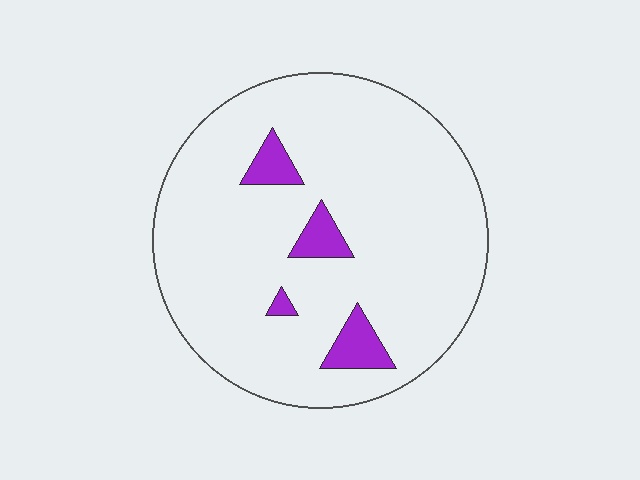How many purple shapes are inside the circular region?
4.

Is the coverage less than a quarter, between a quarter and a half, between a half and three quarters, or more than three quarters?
Less than a quarter.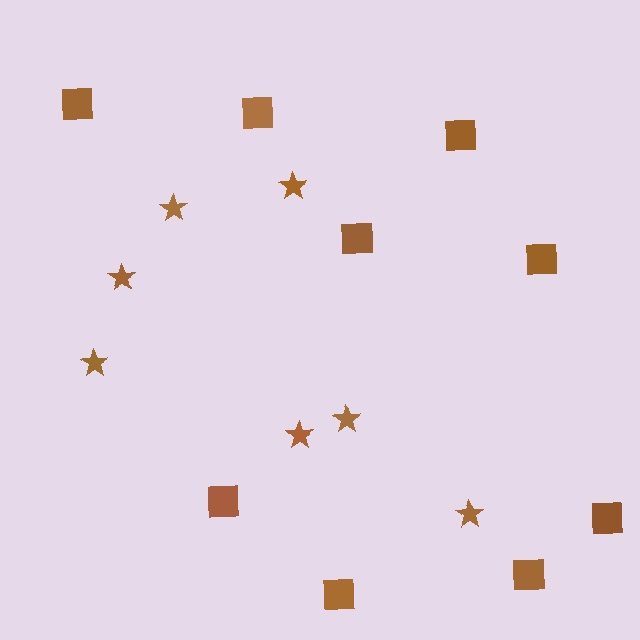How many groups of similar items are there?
There are 2 groups: one group of stars (7) and one group of squares (9).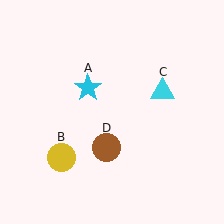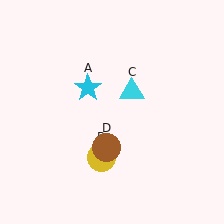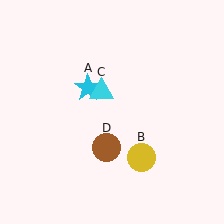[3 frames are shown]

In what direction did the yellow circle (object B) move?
The yellow circle (object B) moved right.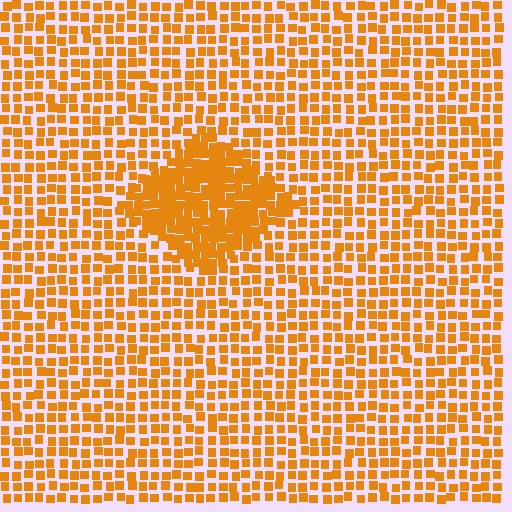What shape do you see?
I see a diamond.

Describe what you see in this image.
The image contains small orange elements arranged at two different densities. A diamond-shaped region is visible where the elements are more densely packed than the surrounding area.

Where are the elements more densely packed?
The elements are more densely packed inside the diamond boundary.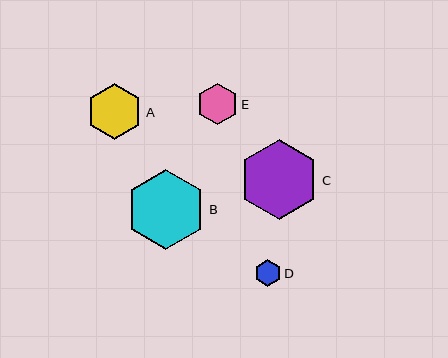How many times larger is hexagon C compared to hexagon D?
Hexagon C is approximately 3.0 times the size of hexagon D.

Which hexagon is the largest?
Hexagon B is the largest with a size of approximately 80 pixels.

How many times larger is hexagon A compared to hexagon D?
Hexagon A is approximately 2.1 times the size of hexagon D.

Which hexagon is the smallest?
Hexagon D is the smallest with a size of approximately 27 pixels.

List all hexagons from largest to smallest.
From largest to smallest: B, C, A, E, D.